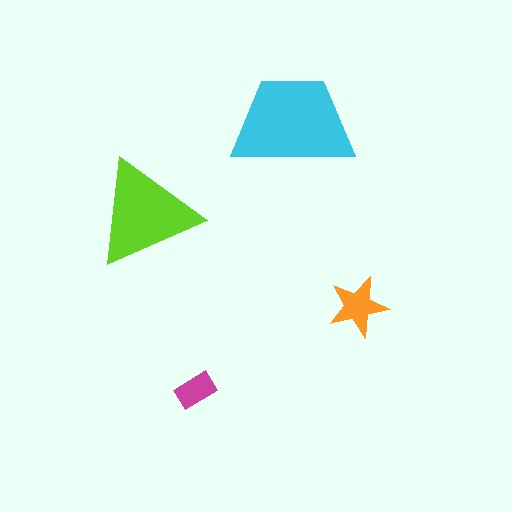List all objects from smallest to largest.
The magenta rectangle, the orange star, the lime triangle, the cyan trapezoid.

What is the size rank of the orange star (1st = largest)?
3rd.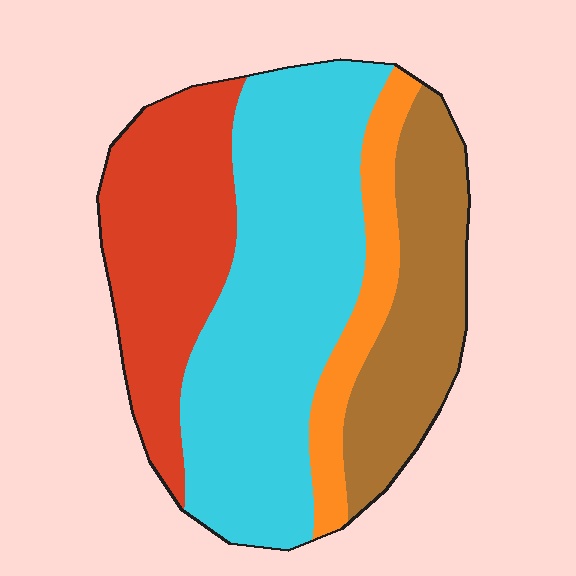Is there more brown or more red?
Red.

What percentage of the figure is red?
Red covers around 25% of the figure.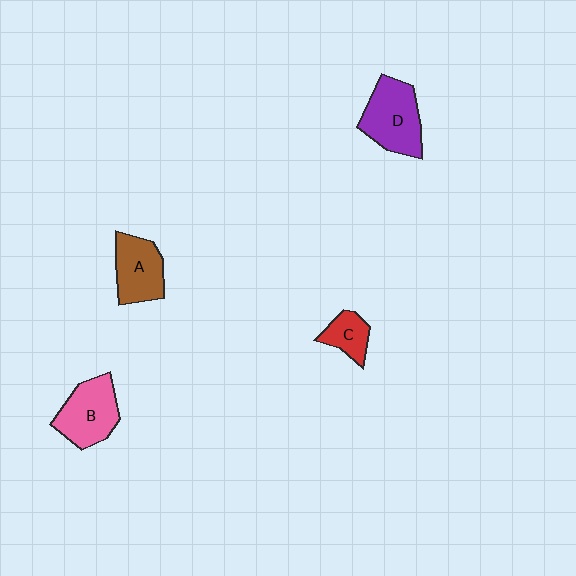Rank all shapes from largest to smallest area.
From largest to smallest: D (purple), B (pink), A (brown), C (red).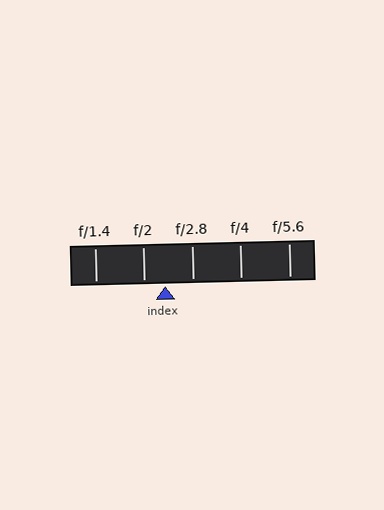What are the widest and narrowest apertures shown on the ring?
The widest aperture shown is f/1.4 and the narrowest is f/5.6.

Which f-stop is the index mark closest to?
The index mark is closest to f/2.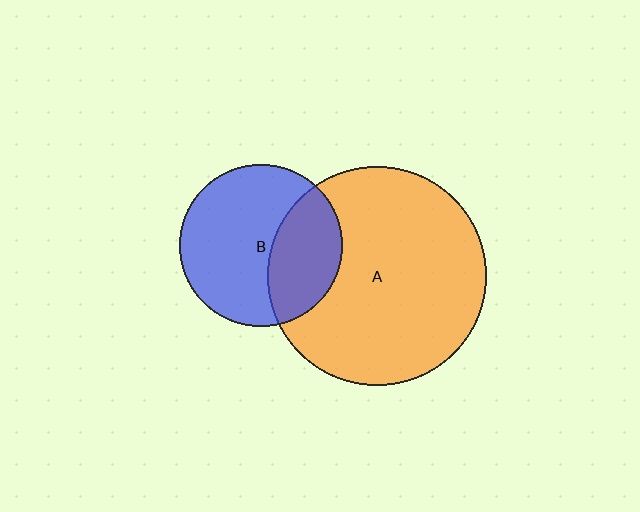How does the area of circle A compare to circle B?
Approximately 1.8 times.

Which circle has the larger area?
Circle A (orange).